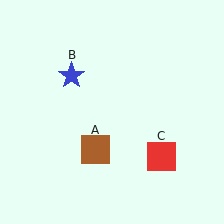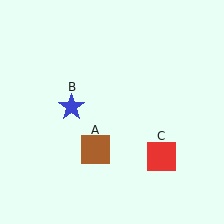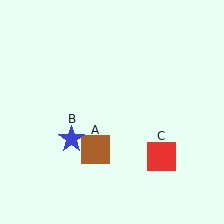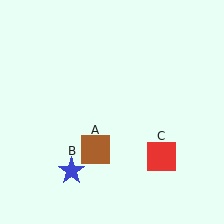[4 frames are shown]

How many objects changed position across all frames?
1 object changed position: blue star (object B).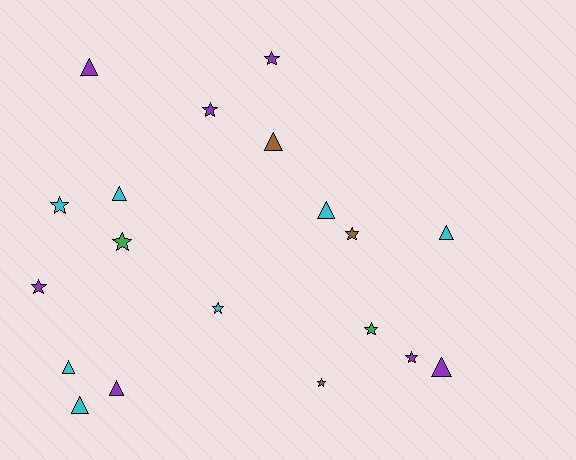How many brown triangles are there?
There is 1 brown triangle.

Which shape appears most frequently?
Star, with 10 objects.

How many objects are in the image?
There are 19 objects.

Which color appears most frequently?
Cyan, with 7 objects.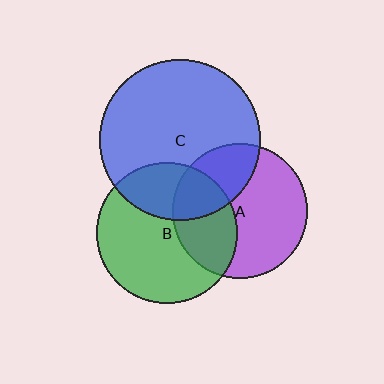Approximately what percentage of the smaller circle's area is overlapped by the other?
Approximately 30%.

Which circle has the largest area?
Circle C (blue).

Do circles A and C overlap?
Yes.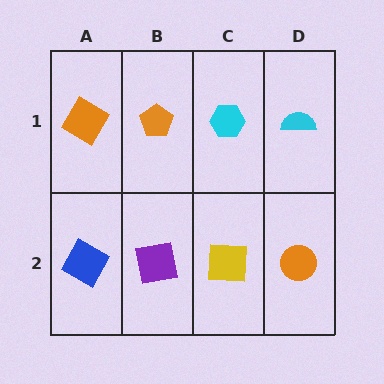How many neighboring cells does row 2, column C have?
3.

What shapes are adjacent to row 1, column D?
An orange circle (row 2, column D), a cyan hexagon (row 1, column C).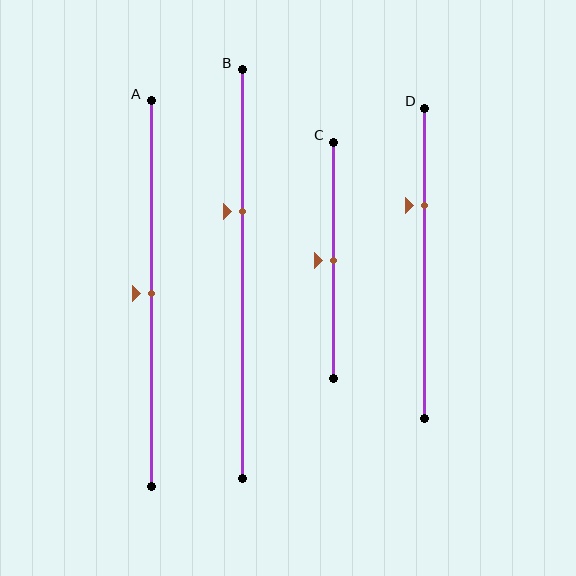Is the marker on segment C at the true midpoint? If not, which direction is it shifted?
Yes, the marker on segment C is at the true midpoint.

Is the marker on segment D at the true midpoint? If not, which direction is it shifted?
No, the marker on segment D is shifted upward by about 19% of the segment length.